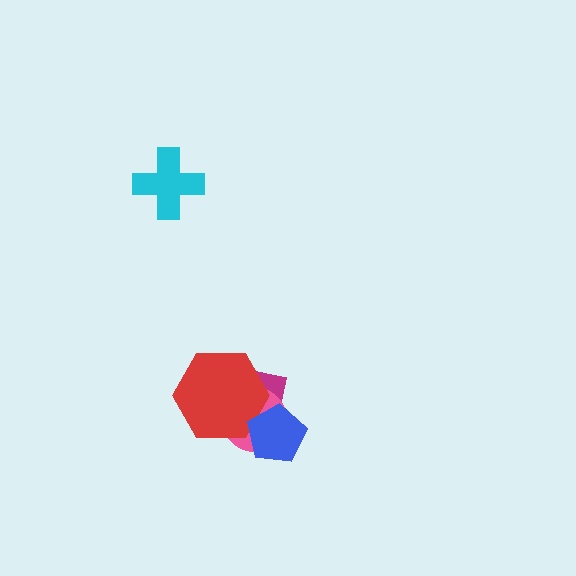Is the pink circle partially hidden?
Yes, it is partially covered by another shape.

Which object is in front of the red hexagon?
The blue pentagon is in front of the red hexagon.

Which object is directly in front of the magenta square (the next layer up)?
The pink circle is directly in front of the magenta square.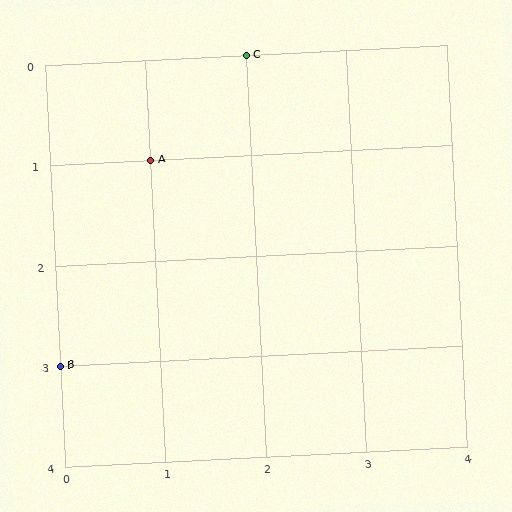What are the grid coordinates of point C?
Point C is at grid coordinates (2, 0).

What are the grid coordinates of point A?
Point A is at grid coordinates (1, 1).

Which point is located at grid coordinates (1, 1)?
Point A is at (1, 1).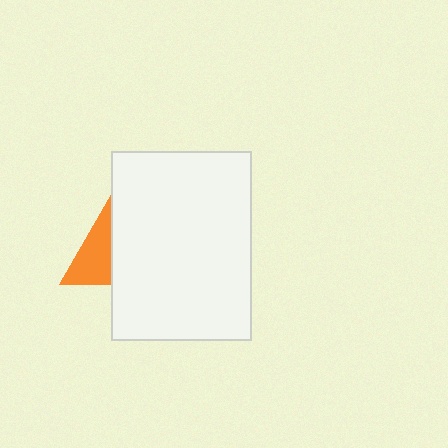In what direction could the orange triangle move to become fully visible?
The orange triangle could move left. That would shift it out from behind the white rectangle entirely.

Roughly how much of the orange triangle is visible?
A small part of it is visible (roughly 38%).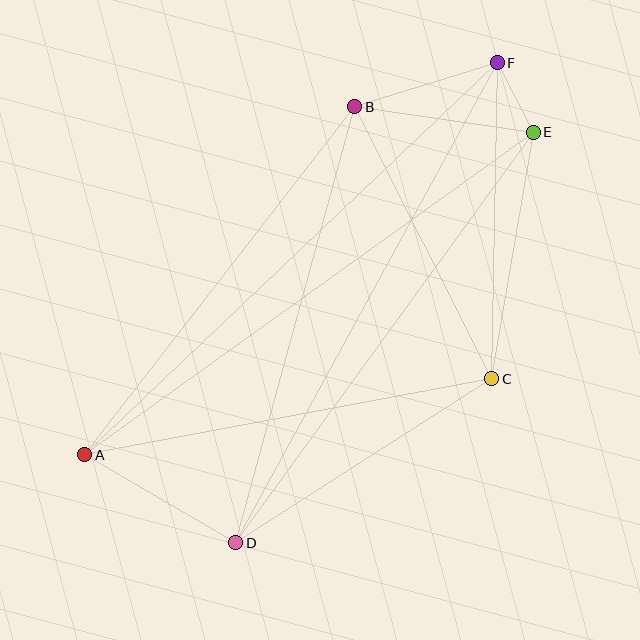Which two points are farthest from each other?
Points A and F are farthest from each other.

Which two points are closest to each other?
Points E and F are closest to each other.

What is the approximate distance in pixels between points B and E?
The distance between B and E is approximately 180 pixels.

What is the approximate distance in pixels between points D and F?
The distance between D and F is approximately 547 pixels.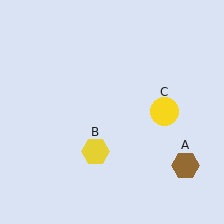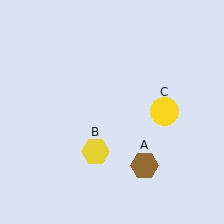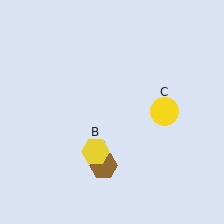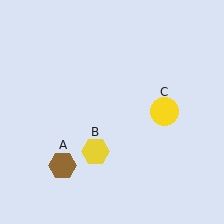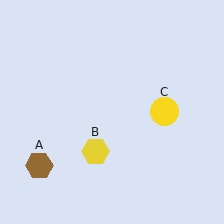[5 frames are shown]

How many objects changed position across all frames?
1 object changed position: brown hexagon (object A).